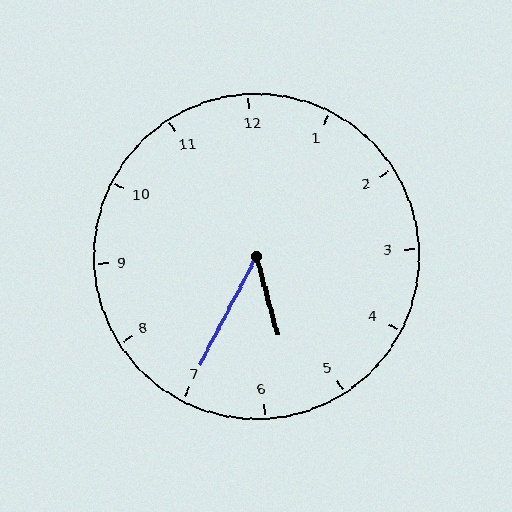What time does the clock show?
5:35.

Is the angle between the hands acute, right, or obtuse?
It is acute.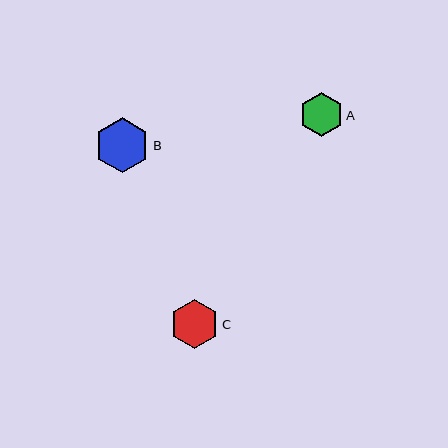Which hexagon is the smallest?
Hexagon A is the smallest with a size of approximately 44 pixels.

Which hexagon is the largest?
Hexagon B is the largest with a size of approximately 55 pixels.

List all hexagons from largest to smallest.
From largest to smallest: B, C, A.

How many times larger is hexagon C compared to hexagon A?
Hexagon C is approximately 1.1 times the size of hexagon A.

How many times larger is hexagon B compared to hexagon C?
Hexagon B is approximately 1.1 times the size of hexagon C.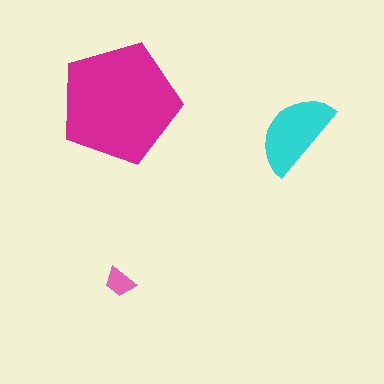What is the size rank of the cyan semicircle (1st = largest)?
2nd.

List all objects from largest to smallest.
The magenta pentagon, the cyan semicircle, the pink trapezoid.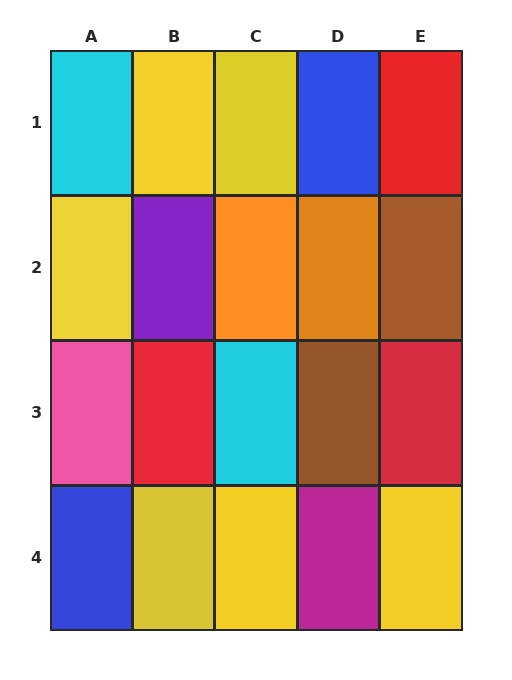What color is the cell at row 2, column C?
Orange.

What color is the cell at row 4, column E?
Yellow.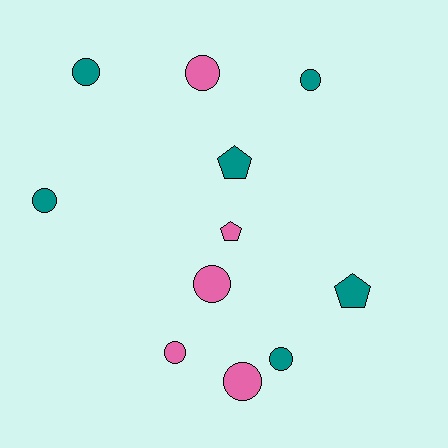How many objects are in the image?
There are 11 objects.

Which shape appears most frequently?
Circle, with 8 objects.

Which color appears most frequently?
Teal, with 6 objects.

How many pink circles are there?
There are 4 pink circles.